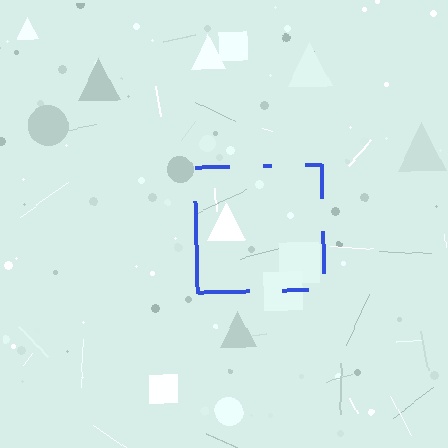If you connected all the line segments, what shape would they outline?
They would outline a square.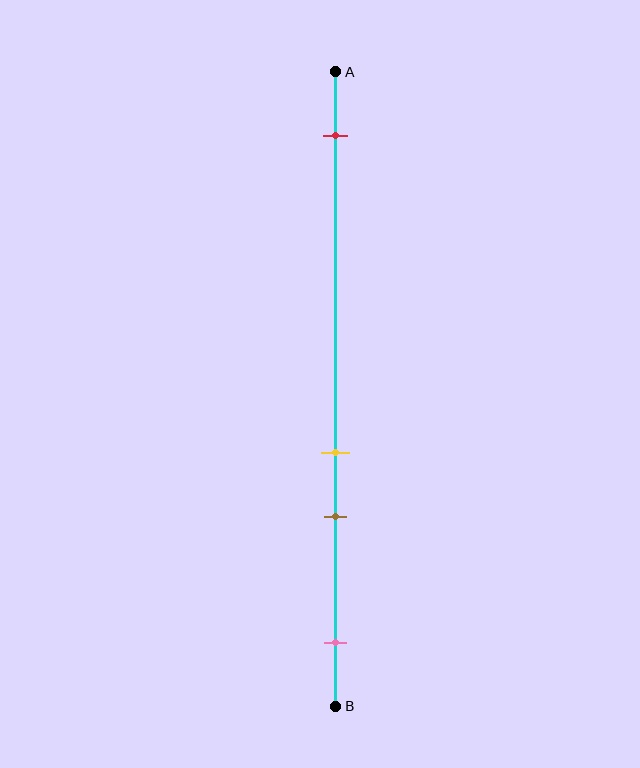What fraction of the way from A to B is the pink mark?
The pink mark is approximately 90% (0.9) of the way from A to B.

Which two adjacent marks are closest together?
The yellow and brown marks are the closest adjacent pair.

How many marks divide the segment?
There are 4 marks dividing the segment.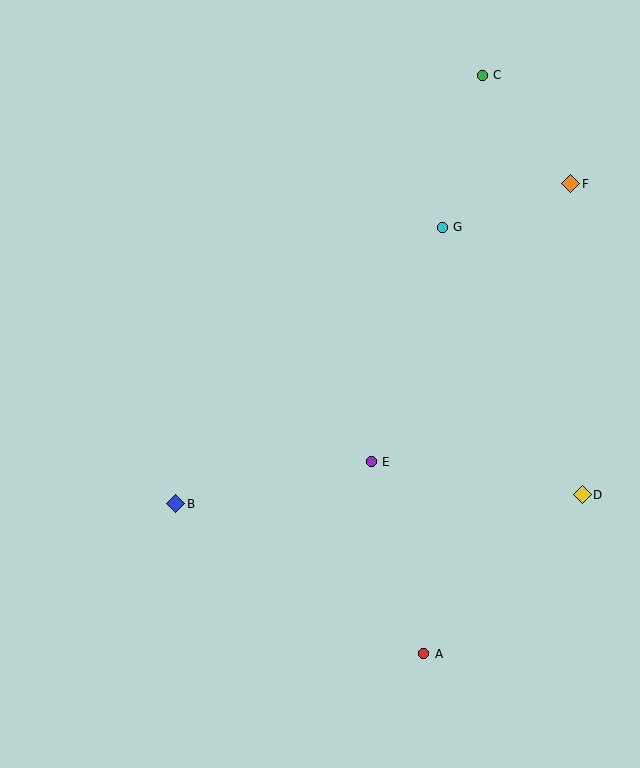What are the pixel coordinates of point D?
Point D is at (582, 495).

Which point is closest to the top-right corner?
Point C is closest to the top-right corner.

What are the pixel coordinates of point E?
Point E is at (371, 462).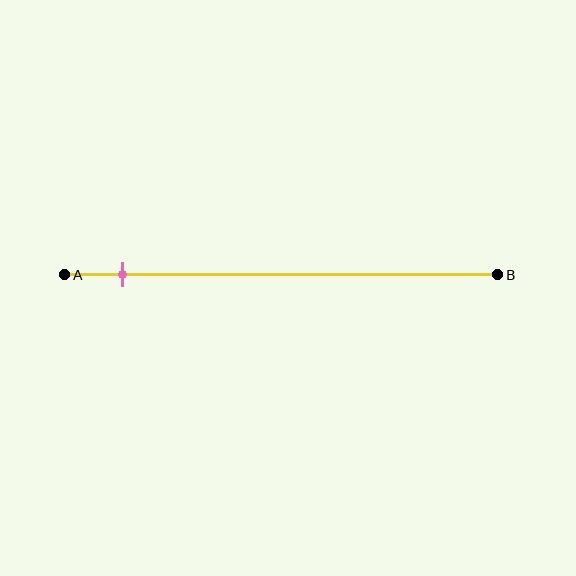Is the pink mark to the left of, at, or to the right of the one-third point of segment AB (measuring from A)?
The pink mark is to the left of the one-third point of segment AB.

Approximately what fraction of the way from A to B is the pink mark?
The pink mark is approximately 15% of the way from A to B.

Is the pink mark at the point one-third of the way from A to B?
No, the mark is at about 15% from A, not at the 33% one-third point.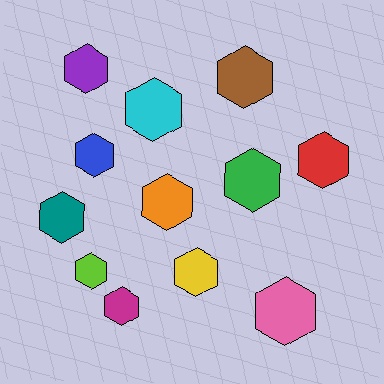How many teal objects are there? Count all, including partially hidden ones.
There is 1 teal object.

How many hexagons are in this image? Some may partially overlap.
There are 12 hexagons.